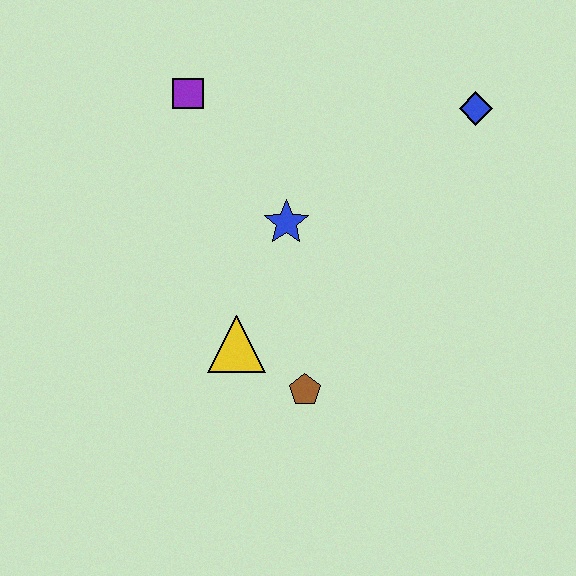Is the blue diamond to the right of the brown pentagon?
Yes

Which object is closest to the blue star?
The yellow triangle is closest to the blue star.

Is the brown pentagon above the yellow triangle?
No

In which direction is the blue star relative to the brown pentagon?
The blue star is above the brown pentagon.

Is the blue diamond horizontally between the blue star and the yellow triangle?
No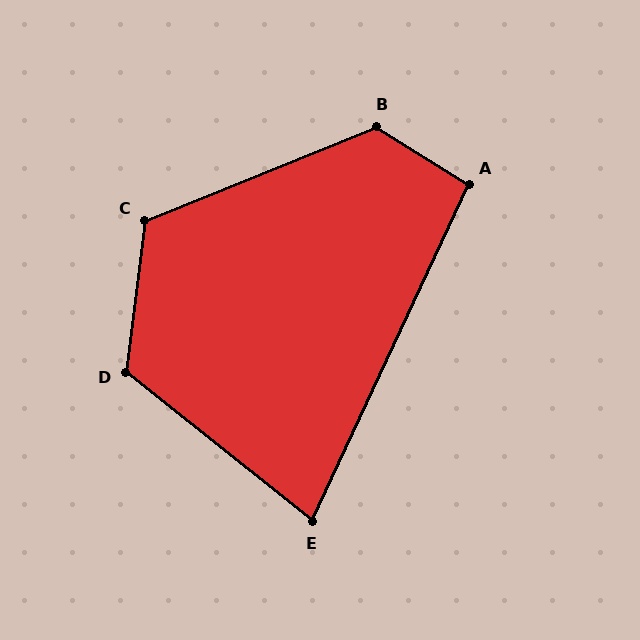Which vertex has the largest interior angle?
B, at approximately 126 degrees.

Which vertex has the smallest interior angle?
E, at approximately 76 degrees.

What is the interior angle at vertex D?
Approximately 121 degrees (obtuse).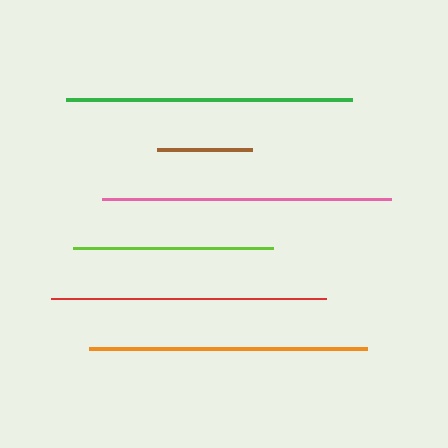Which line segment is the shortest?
The brown line is the shortest at approximately 95 pixels.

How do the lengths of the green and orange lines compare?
The green and orange lines are approximately the same length.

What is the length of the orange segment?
The orange segment is approximately 278 pixels long.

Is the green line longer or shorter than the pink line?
The pink line is longer than the green line.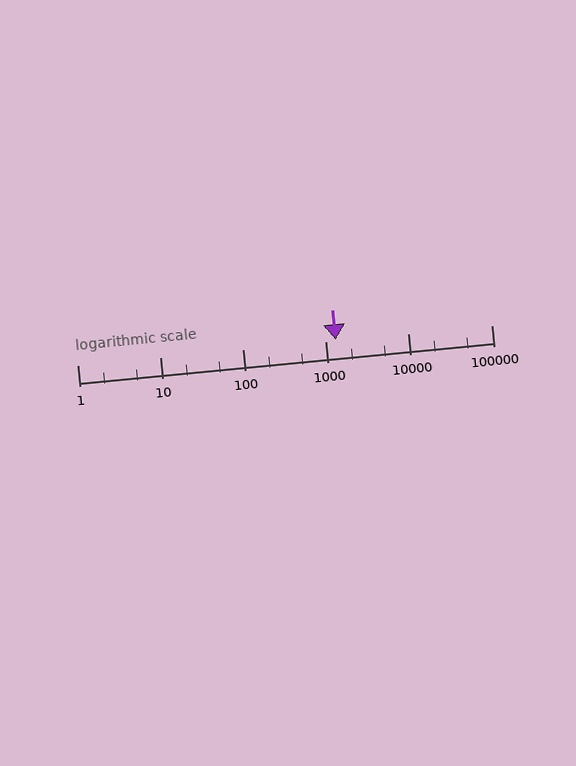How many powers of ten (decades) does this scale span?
The scale spans 5 decades, from 1 to 100000.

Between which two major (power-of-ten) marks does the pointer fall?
The pointer is between 1000 and 10000.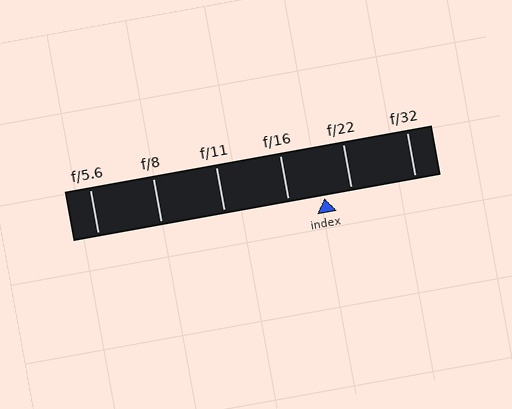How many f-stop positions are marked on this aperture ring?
There are 6 f-stop positions marked.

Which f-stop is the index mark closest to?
The index mark is closest to f/22.